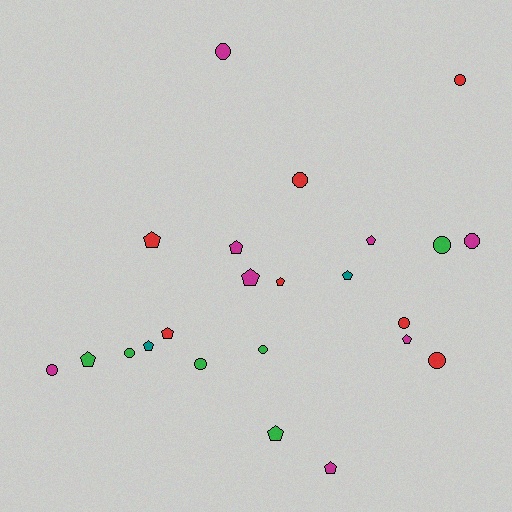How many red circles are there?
There are 4 red circles.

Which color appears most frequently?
Magenta, with 8 objects.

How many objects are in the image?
There are 23 objects.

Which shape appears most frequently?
Pentagon, with 12 objects.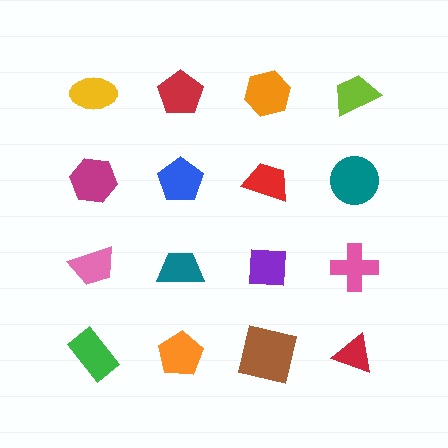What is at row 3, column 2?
A teal trapezoid.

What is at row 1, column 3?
An orange hexagon.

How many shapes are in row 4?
4 shapes.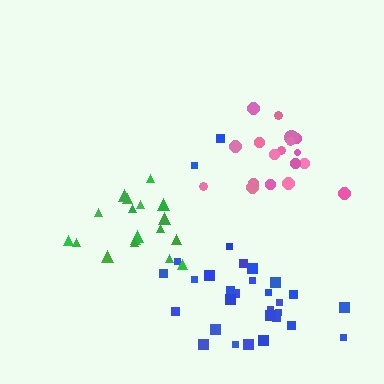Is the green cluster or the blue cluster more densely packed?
Green.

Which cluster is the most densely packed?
Green.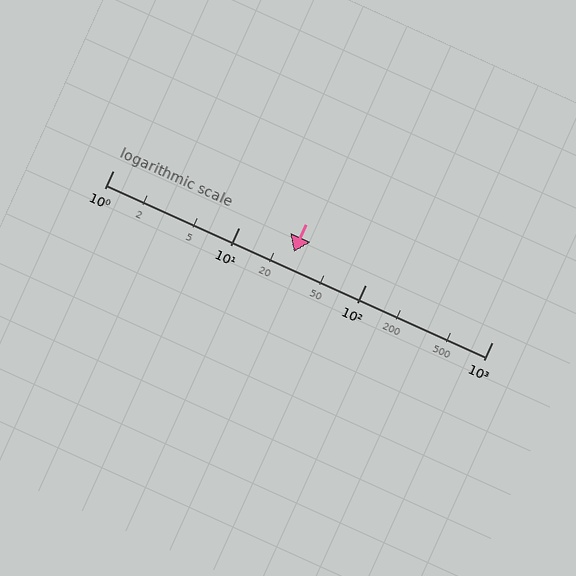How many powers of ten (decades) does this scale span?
The scale spans 3 decades, from 1 to 1000.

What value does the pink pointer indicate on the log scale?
The pointer indicates approximately 27.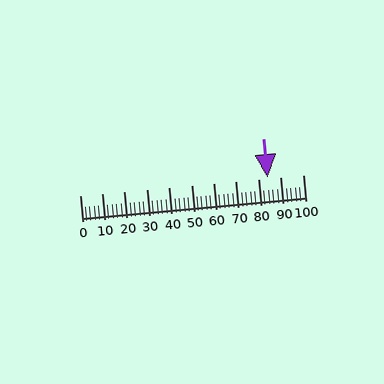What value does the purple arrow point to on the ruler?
The purple arrow points to approximately 84.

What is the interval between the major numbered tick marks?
The major tick marks are spaced 10 units apart.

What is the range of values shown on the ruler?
The ruler shows values from 0 to 100.